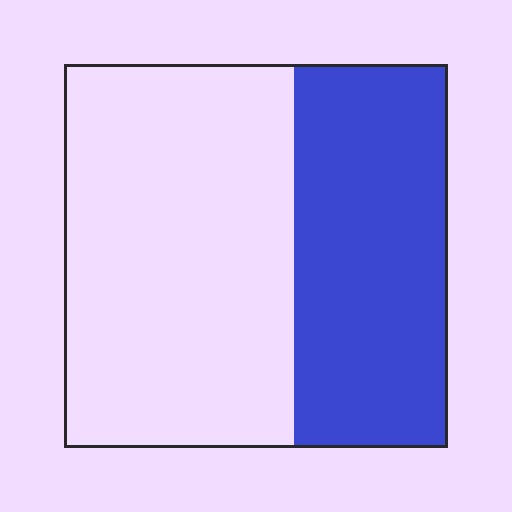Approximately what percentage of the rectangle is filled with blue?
Approximately 40%.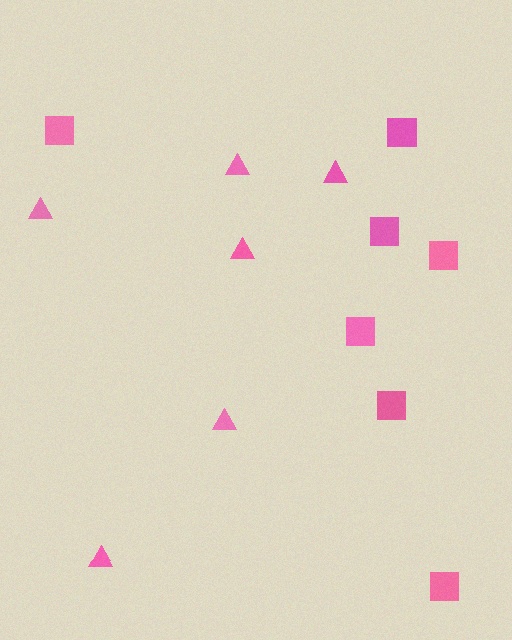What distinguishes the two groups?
There are 2 groups: one group of squares (7) and one group of triangles (6).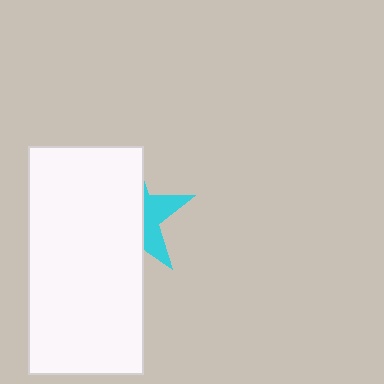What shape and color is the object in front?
The object in front is a white rectangle.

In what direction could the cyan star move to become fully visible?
The cyan star could move right. That would shift it out from behind the white rectangle entirely.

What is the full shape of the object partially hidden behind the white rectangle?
The partially hidden object is a cyan star.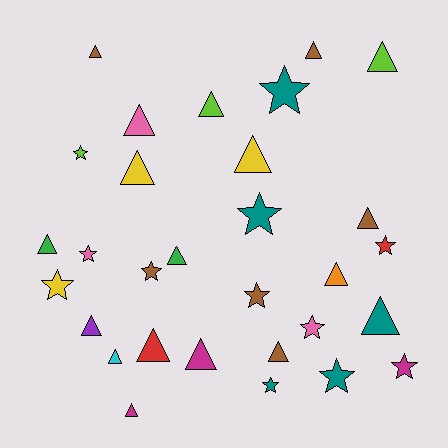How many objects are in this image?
There are 30 objects.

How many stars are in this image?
There are 12 stars.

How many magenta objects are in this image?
There are 3 magenta objects.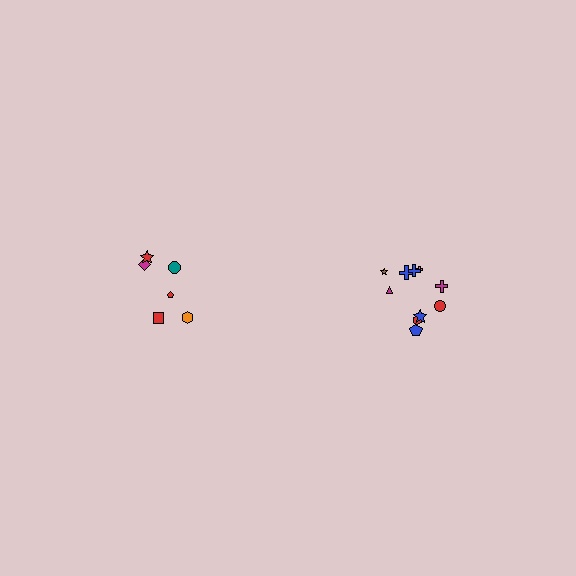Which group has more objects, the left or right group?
The right group.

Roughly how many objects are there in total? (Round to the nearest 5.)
Roughly 15 objects in total.